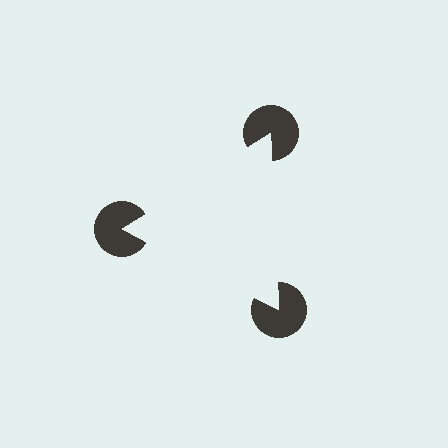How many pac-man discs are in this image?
There are 3 — one at each vertex of the illusory triangle.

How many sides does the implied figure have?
3 sides.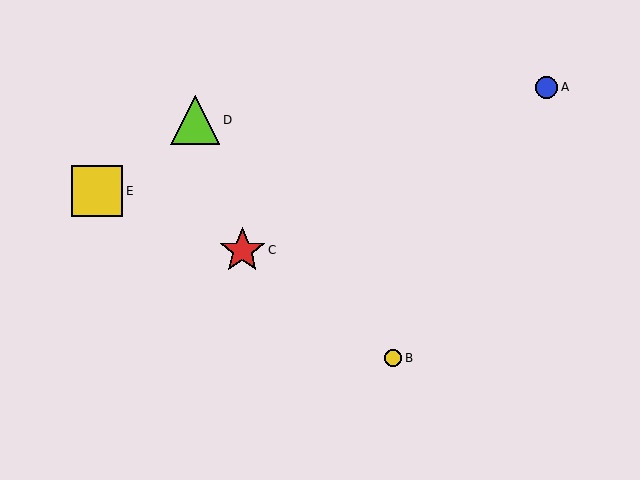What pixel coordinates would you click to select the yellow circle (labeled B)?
Click at (393, 358) to select the yellow circle B.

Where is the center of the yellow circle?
The center of the yellow circle is at (393, 358).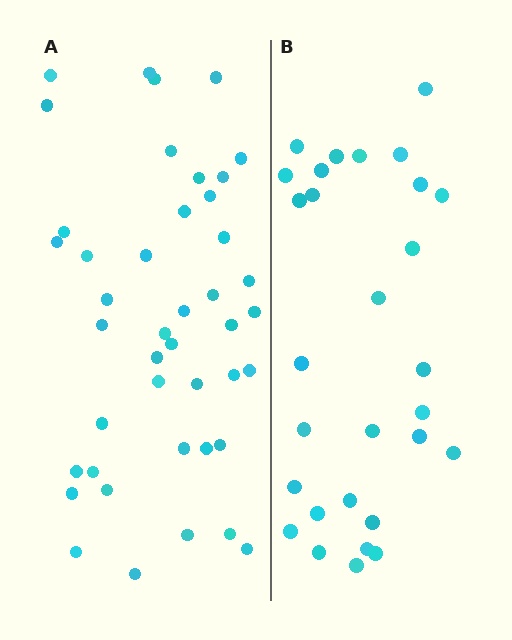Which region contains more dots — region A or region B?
Region A (the left region) has more dots.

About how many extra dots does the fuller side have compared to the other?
Region A has approximately 15 more dots than region B.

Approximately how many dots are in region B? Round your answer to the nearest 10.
About 30 dots. (The exact count is 29, which rounds to 30.)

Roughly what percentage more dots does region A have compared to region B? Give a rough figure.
About 50% more.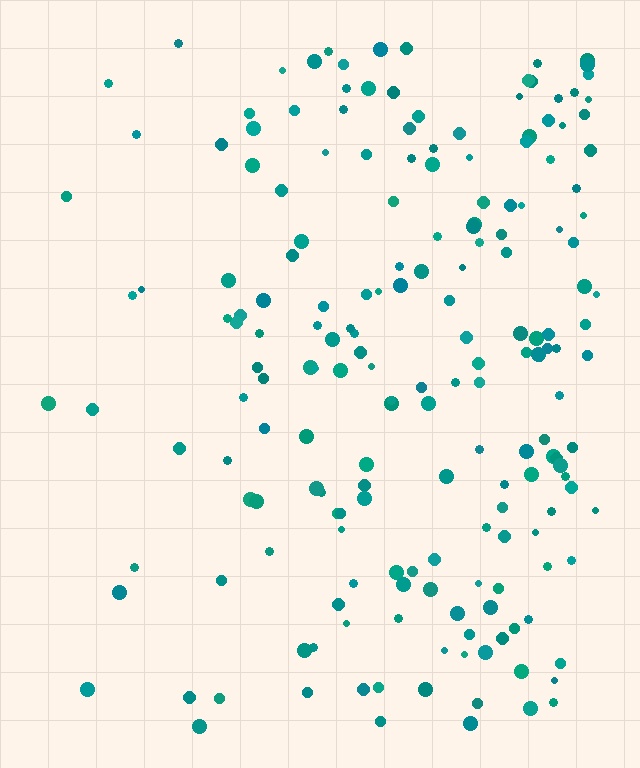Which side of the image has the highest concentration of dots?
The right.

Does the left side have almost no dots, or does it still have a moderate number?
Still a moderate number, just noticeably fewer than the right.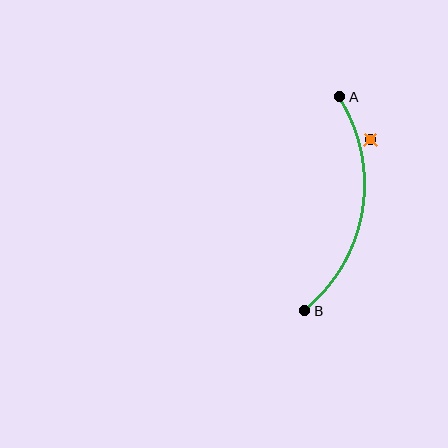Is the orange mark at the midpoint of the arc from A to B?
No — the orange mark does not lie on the arc at all. It sits slightly outside the curve.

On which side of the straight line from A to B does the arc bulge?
The arc bulges to the right of the straight line connecting A and B.